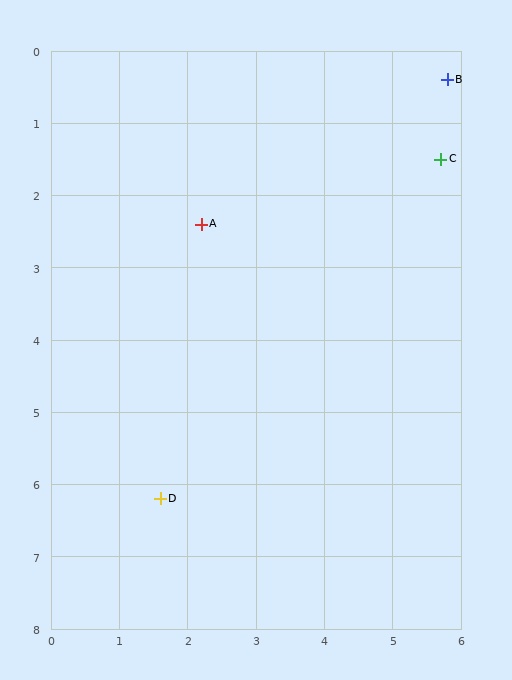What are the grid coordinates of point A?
Point A is at approximately (2.2, 2.4).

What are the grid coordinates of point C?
Point C is at approximately (5.7, 1.5).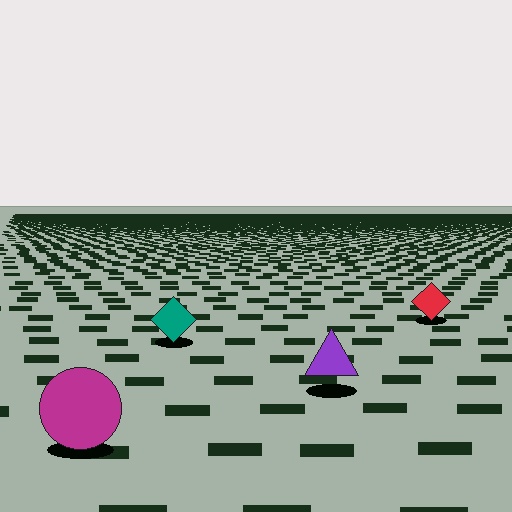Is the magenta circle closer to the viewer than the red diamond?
Yes. The magenta circle is closer — you can tell from the texture gradient: the ground texture is coarser near it.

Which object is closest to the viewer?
The magenta circle is closest. The texture marks near it are larger and more spread out.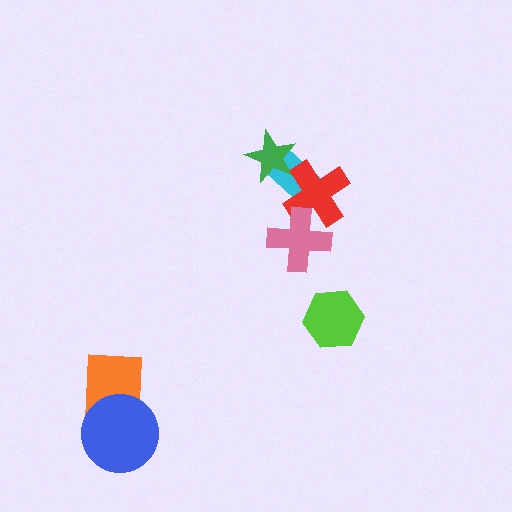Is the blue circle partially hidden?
No, no other shape covers it.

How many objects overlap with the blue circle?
1 object overlaps with the blue circle.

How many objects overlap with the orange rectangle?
1 object overlaps with the orange rectangle.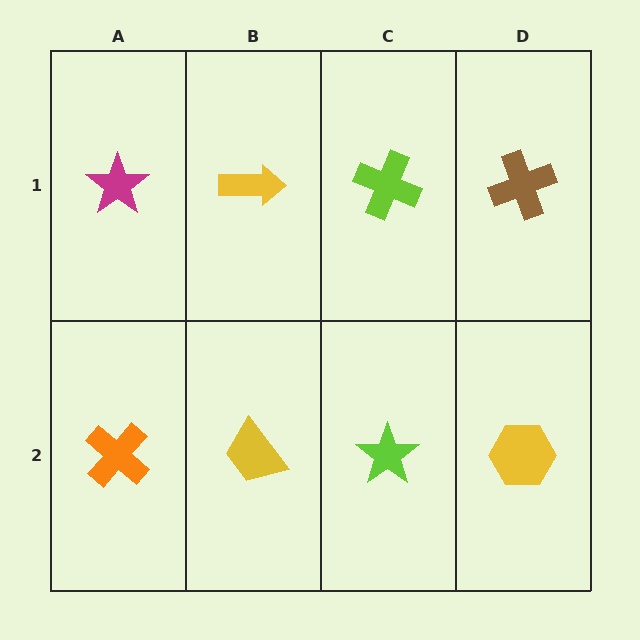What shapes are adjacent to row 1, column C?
A lime star (row 2, column C), a yellow arrow (row 1, column B), a brown cross (row 1, column D).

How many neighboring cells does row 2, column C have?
3.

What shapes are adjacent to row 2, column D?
A brown cross (row 1, column D), a lime star (row 2, column C).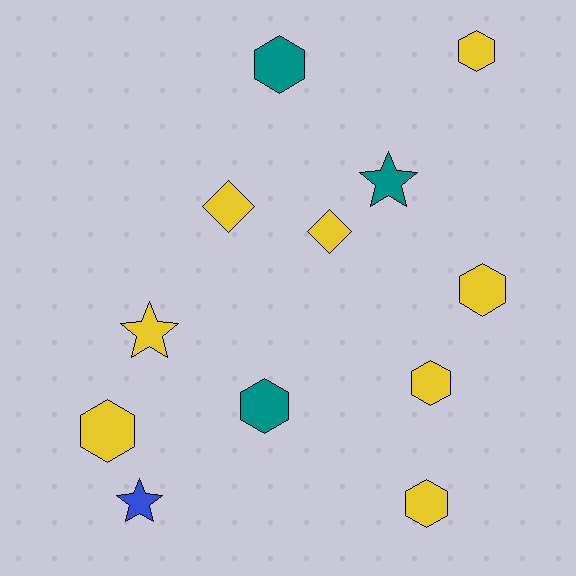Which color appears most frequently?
Yellow, with 8 objects.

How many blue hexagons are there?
There are no blue hexagons.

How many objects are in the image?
There are 12 objects.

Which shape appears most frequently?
Hexagon, with 7 objects.